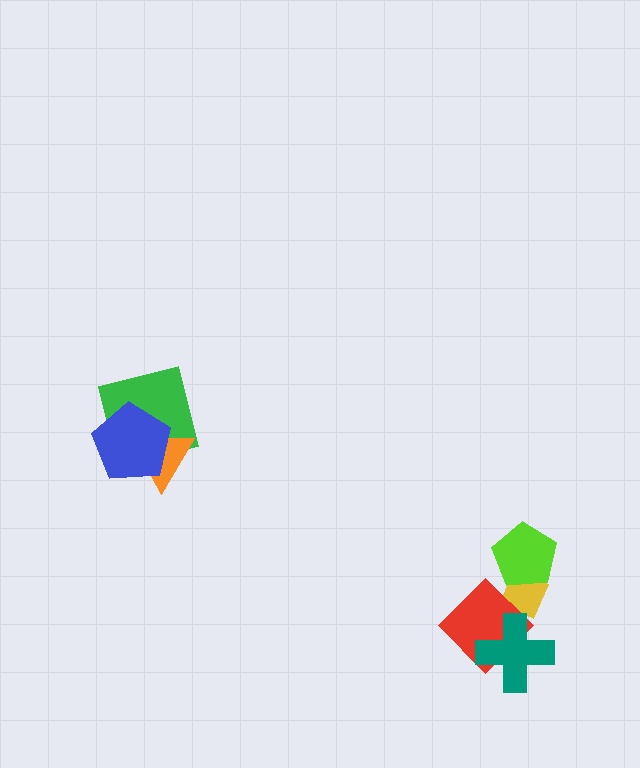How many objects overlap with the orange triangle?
2 objects overlap with the orange triangle.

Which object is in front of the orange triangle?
The blue pentagon is in front of the orange triangle.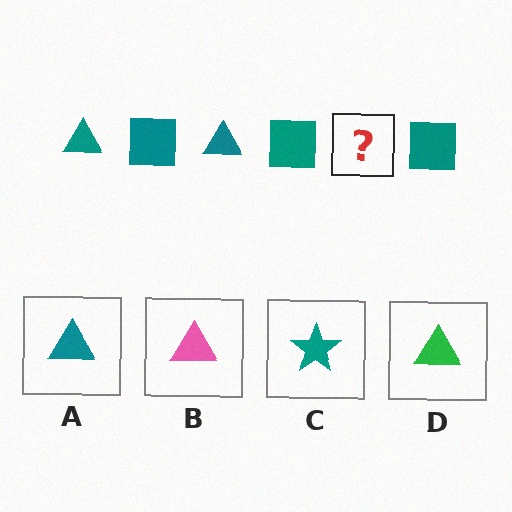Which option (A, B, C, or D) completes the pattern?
A.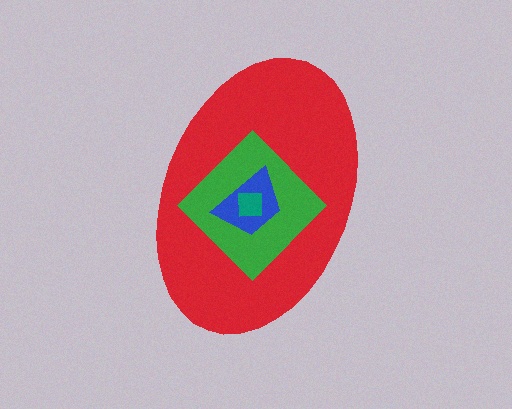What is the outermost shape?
The red ellipse.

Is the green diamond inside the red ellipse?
Yes.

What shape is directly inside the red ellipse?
The green diamond.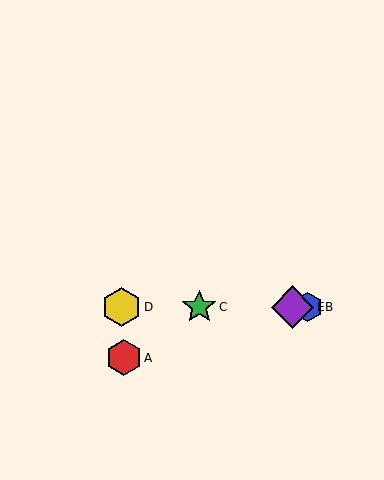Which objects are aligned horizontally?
Objects B, C, D, E are aligned horizontally.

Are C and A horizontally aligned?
No, C is at y≈307 and A is at y≈358.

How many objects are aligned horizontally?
4 objects (B, C, D, E) are aligned horizontally.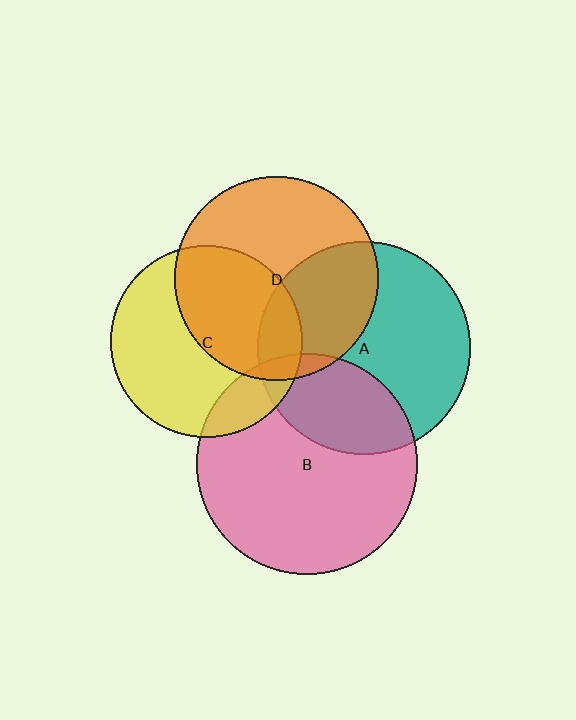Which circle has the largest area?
Circle B (pink).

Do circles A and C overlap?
Yes.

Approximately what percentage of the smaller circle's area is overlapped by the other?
Approximately 15%.